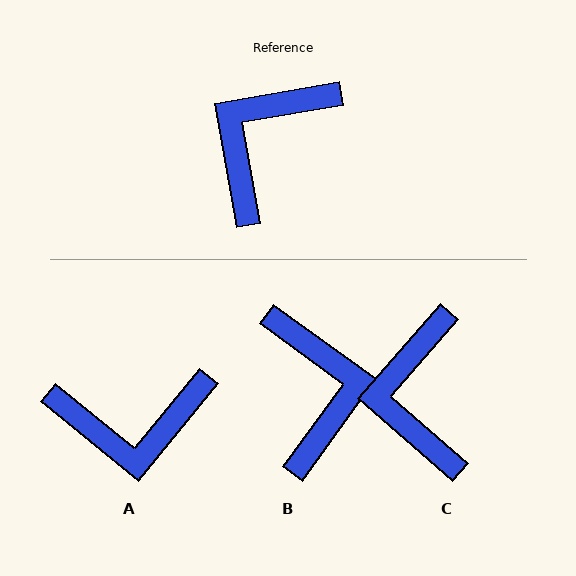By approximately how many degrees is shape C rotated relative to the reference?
Approximately 39 degrees counter-clockwise.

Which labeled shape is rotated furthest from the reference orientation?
B, about 136 degrees away.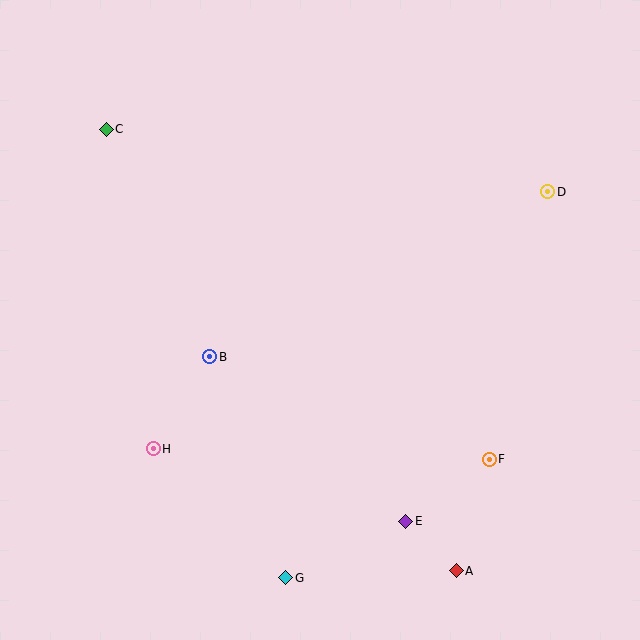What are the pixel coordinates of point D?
Point D is at (548, 192).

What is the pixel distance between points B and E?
The distance between B and E is 256 pixels.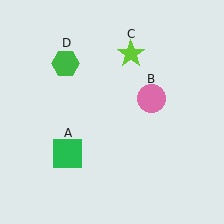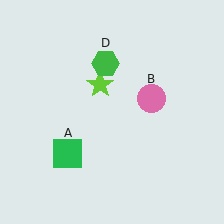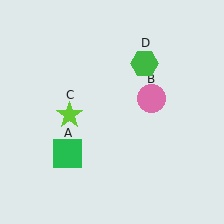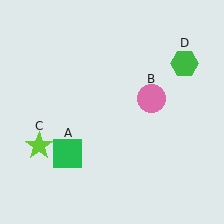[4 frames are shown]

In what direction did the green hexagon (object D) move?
The green hexagon (object D) moved right.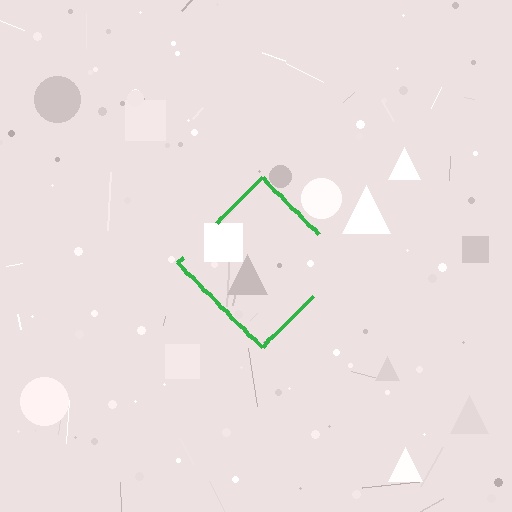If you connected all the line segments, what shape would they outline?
They would outline a diamond.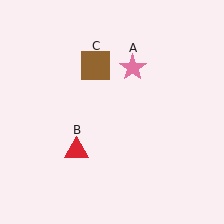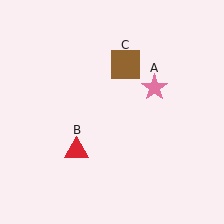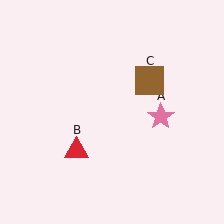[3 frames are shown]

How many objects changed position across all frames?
2 objects changed position: pink star (object A), brown square (object C).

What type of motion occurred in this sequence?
The pink star (object A), brown square (object C) rotated clockwise around the center of the scene.